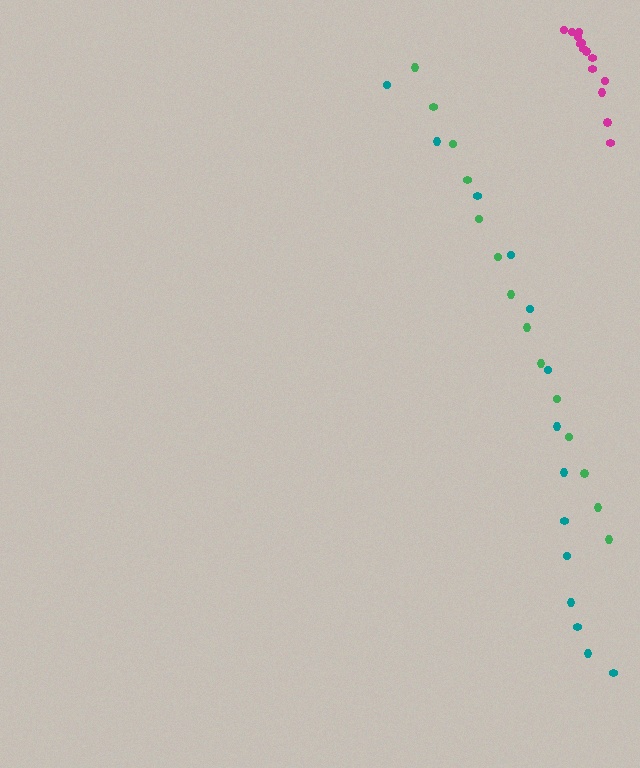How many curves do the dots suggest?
There are 3 distinct paths.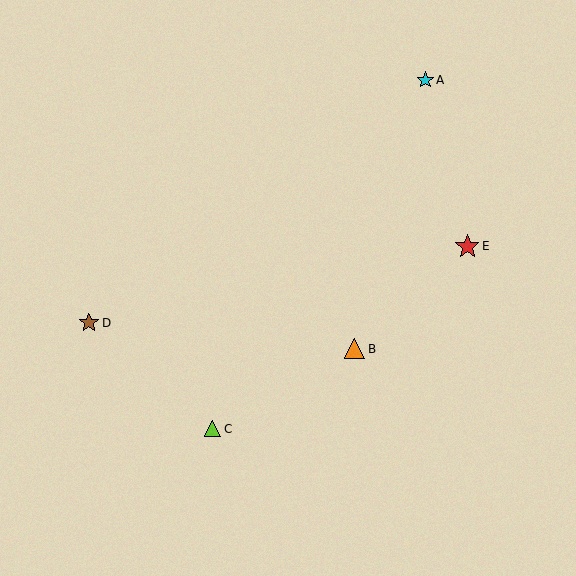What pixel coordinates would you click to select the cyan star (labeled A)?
Click at (425, 80) to select the cyan star A.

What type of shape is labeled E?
Shape E is a red star.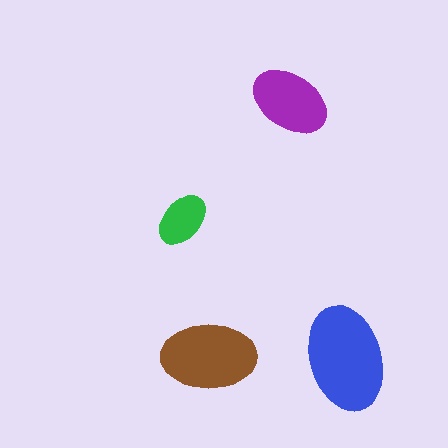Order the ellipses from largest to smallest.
the blue one, the brown one, the purple one, the green one.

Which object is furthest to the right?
The blue ellipse is rightmost.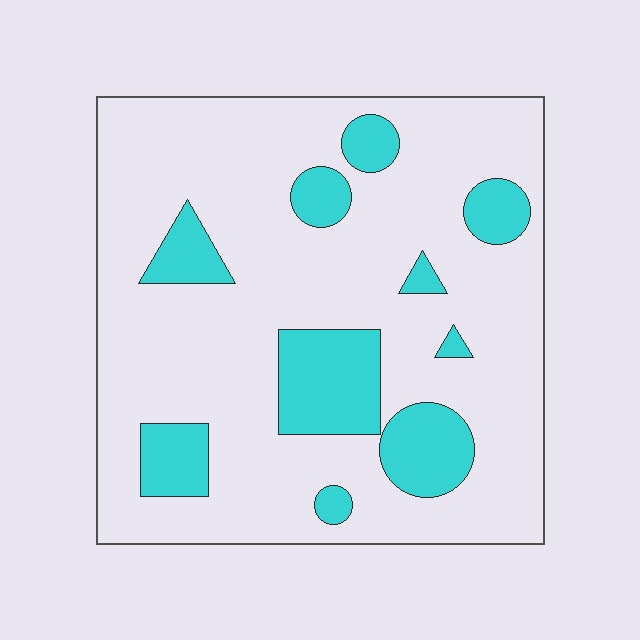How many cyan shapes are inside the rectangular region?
10.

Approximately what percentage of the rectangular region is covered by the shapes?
Approximately 20%.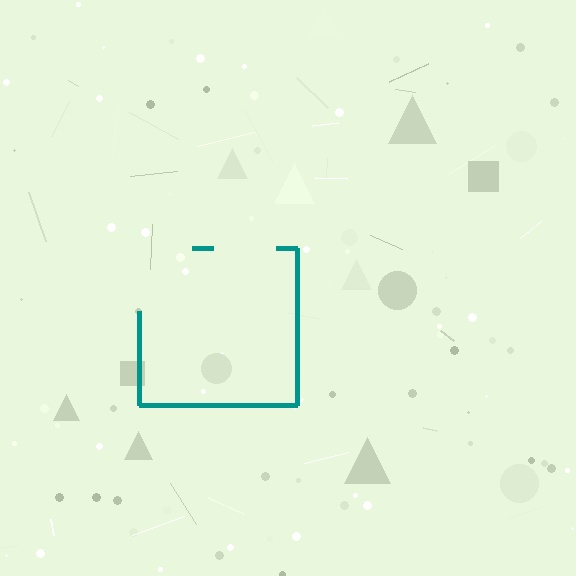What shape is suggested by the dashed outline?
The dashed outline suggests a square.